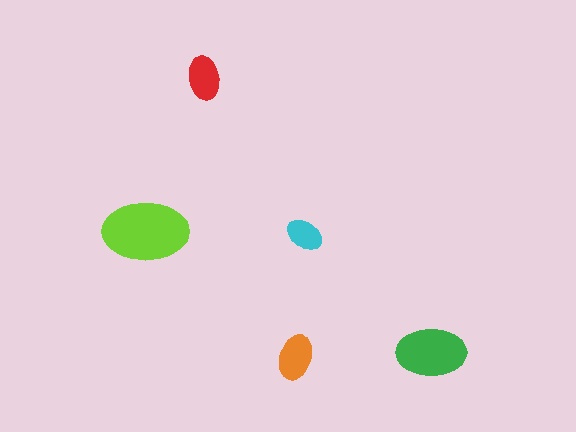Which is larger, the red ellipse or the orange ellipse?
The orange one.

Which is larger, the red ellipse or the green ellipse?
The green one.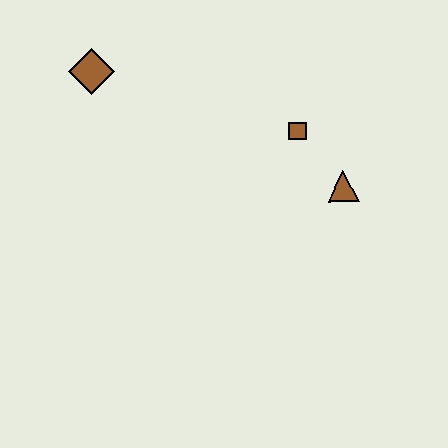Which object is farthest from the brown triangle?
The brown diamond is farthest from the brown triangle.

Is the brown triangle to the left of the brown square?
No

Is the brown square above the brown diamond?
No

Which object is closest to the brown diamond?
The brown square is closest to the brown diamond.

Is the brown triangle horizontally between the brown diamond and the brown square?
No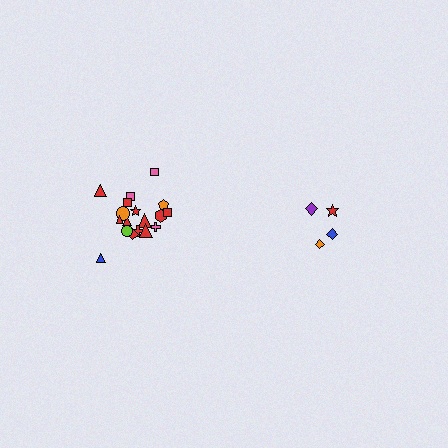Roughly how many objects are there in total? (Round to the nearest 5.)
Roughly 20 objects in total.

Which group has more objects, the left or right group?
The left group.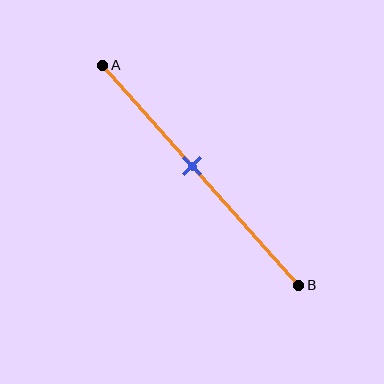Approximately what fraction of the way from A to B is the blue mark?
The blue mark is approximately 45% of the way from A to B.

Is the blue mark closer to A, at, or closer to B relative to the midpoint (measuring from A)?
The blue mark is closer to point A than the midpoint of segment AB.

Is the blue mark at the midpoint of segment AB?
No, the mark is at about 45% from A, not at the 50% midpoint.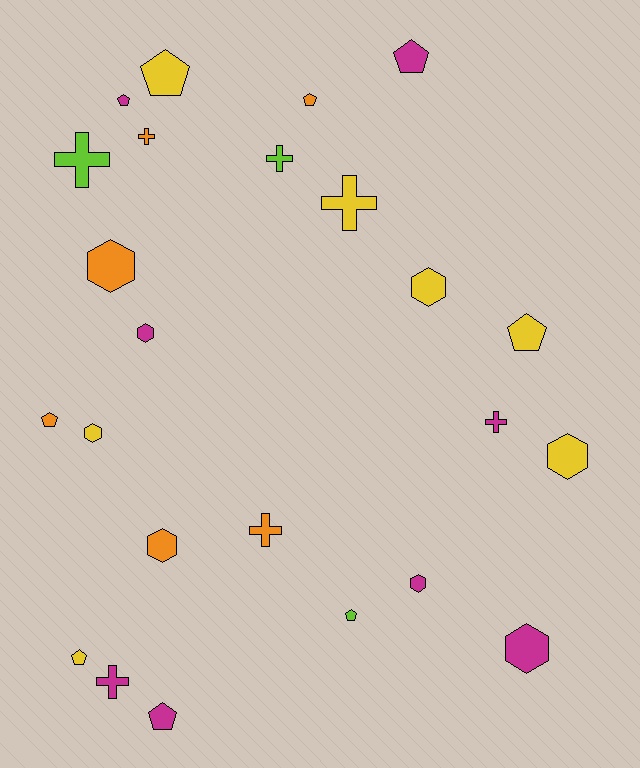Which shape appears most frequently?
Pentagon, with 9 objects.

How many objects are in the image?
There are 24 objects.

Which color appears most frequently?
Magenta, with 8 objects.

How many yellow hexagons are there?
There are 3 yellow hexagons.